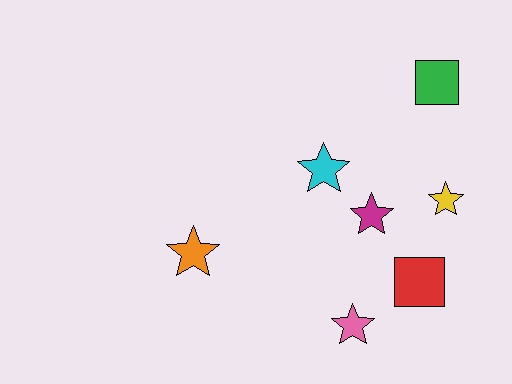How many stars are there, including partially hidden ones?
There are 5 stars.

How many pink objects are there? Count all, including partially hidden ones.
There is 1 pink object.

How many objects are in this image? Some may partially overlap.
There are 7 objects.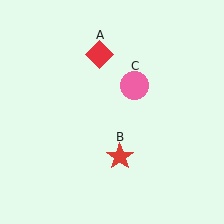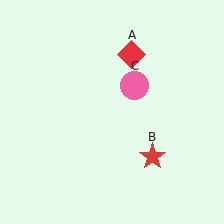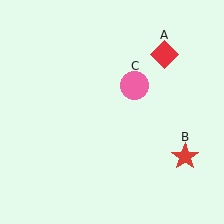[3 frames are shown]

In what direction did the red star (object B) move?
The red star (object B) moved right.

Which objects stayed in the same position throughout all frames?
Pink circle (object C) remained stationary.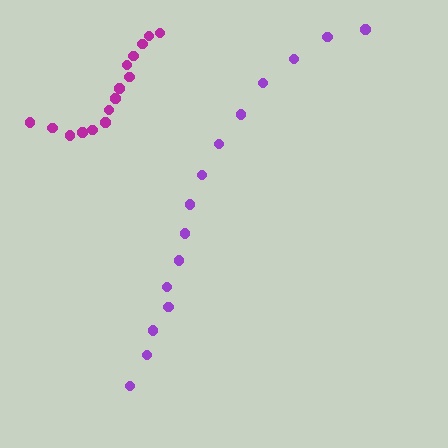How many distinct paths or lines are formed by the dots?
There are 2 distinct paths.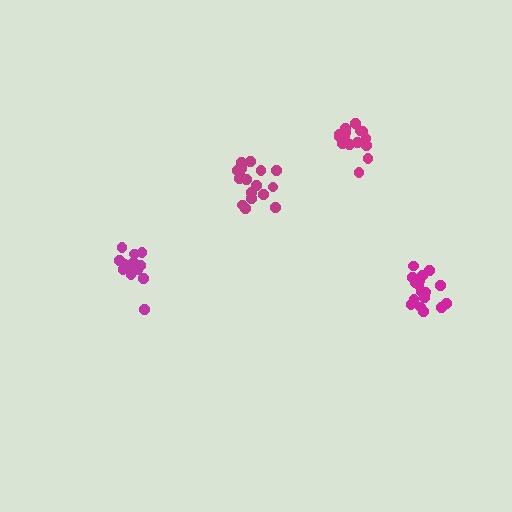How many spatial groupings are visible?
There are 4 spatial groupings.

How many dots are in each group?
Group 1: 18 dots, Group 2: 13 dots, Group 3: 16 dots, Group 4: 17 dots (64 total).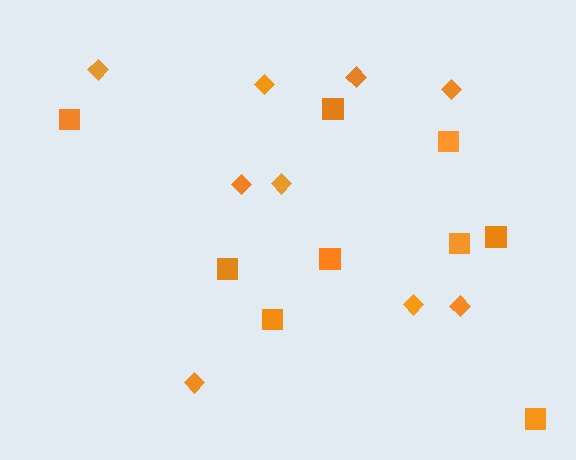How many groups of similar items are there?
There are 2 groups: one group of diamonds (9) and one group of squares (9).